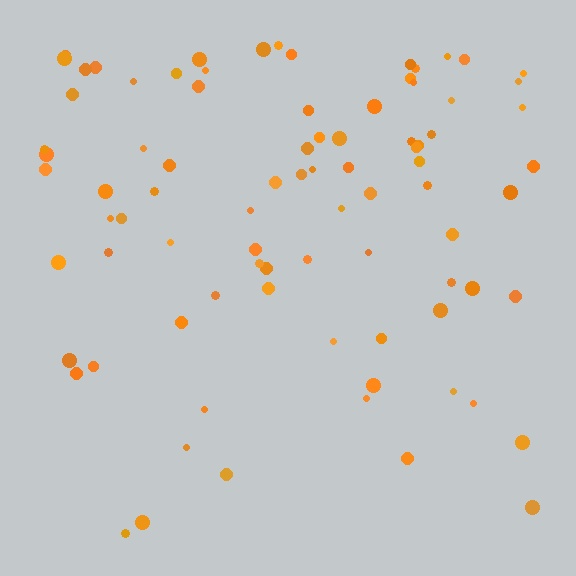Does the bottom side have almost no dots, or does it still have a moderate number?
Still a moderate number, just noticeably fewer than the top.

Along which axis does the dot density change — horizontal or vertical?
Vertical.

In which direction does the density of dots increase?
From bottom to top, with the top side densest.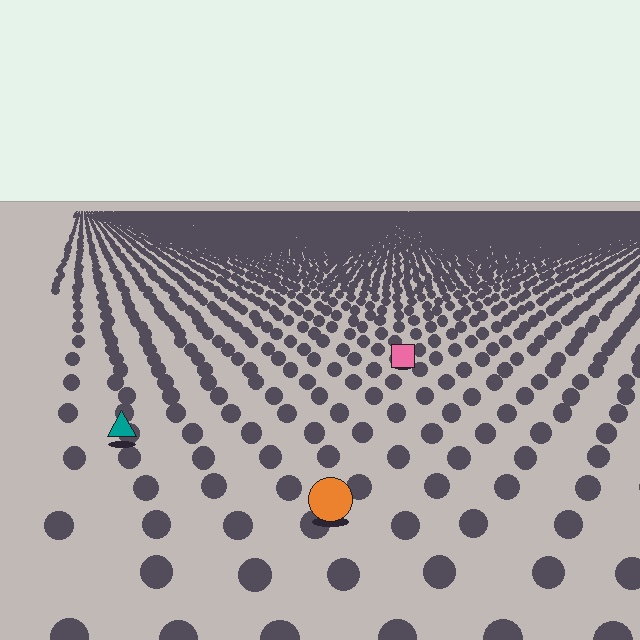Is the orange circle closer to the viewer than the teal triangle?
Yes. The orange circle is closer — you can tell from the texture gradient: the ground texture is coarser near it.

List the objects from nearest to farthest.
From nearest to farthest: the orange circle, the teal triangle, the pink square.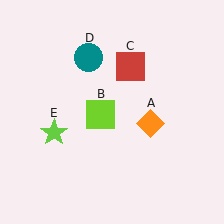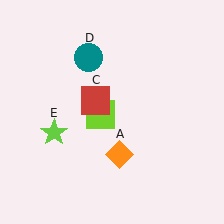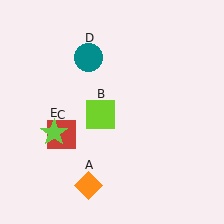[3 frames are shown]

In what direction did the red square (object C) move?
The red square (object C) moved down and to the left.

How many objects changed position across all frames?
2 objects changed position: orange diamond (object A), red square (object C).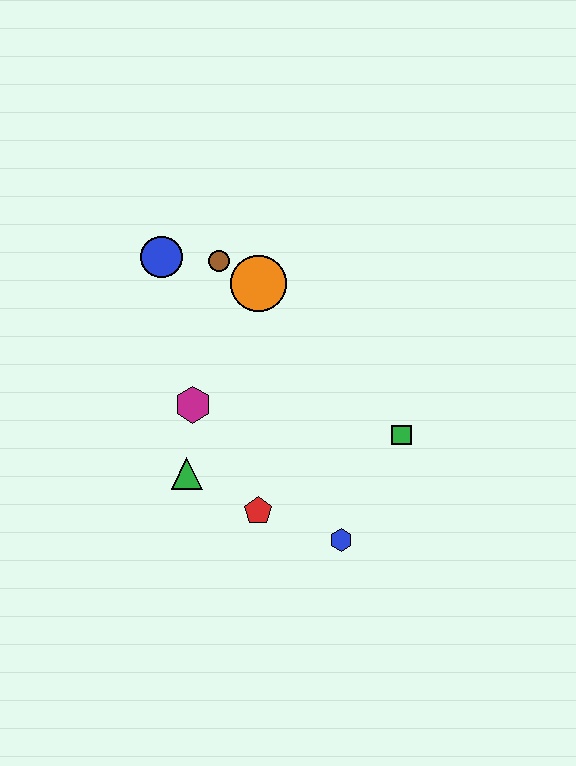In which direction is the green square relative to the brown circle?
The green square is to the right of the brown circle.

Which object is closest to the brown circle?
The orange circle is closest to the brown circle.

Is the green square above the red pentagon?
Yes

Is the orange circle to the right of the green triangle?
Yes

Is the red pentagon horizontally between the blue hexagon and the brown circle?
Yes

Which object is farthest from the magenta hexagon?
The green square is farthest from the magenta hexagon.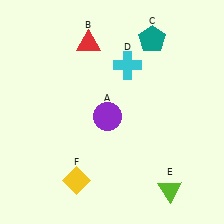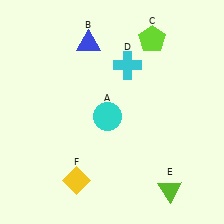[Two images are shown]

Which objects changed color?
A changed from purple to cyan. B changed from red to blue. C changed from teal to lime.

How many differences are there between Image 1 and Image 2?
There are 3 differences between the two images.